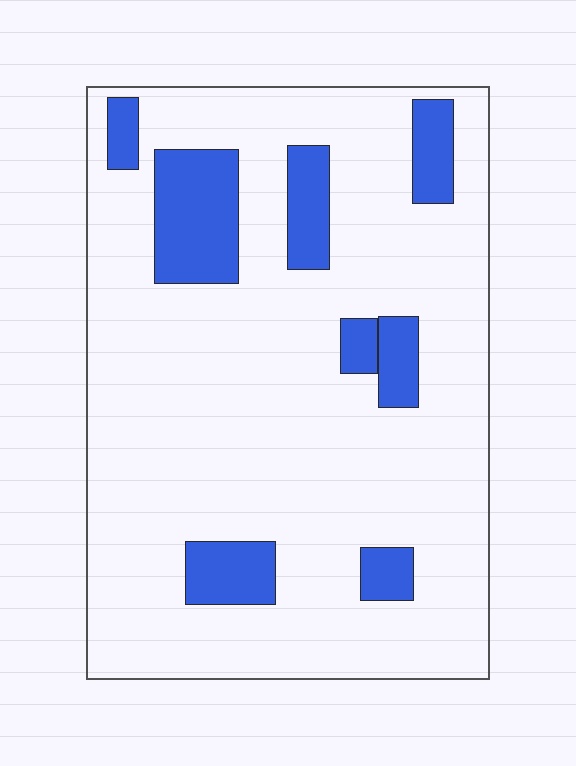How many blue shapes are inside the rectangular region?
8.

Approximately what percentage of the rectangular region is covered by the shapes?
Approximately 15%.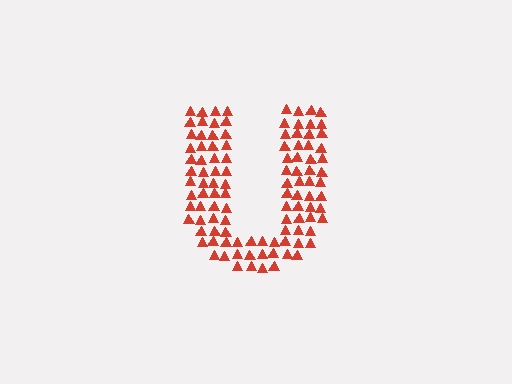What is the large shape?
The large shape is the letter U.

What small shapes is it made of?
It is made of small triangles.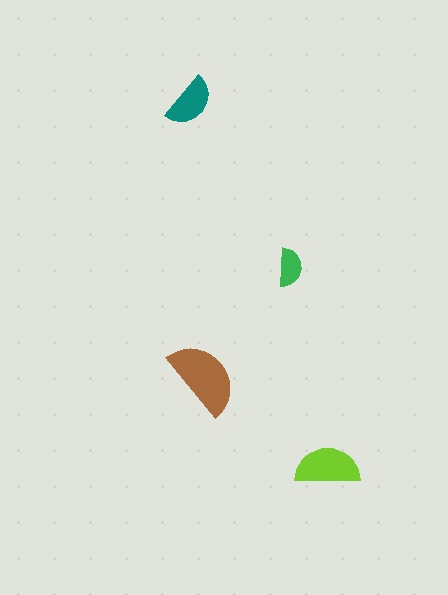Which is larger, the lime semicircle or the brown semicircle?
The brown one.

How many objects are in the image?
There are 4 objects in the image.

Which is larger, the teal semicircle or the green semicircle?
The teal one.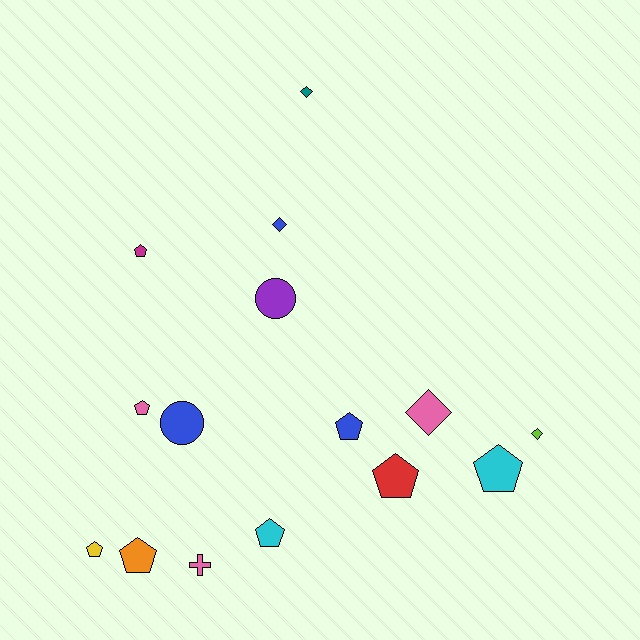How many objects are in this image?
There are 15 objects.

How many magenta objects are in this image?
There is 1 magenta object.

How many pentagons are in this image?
There are 8 pentagons.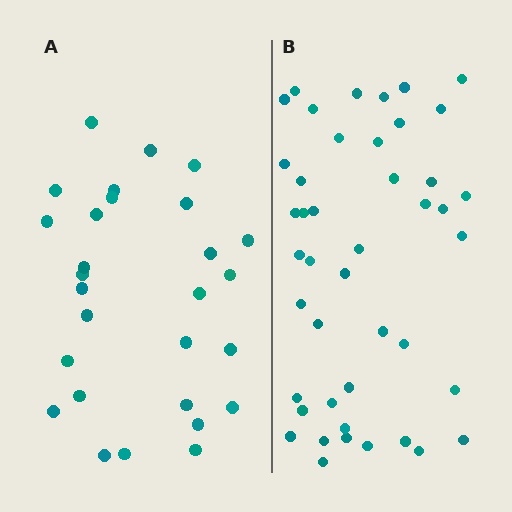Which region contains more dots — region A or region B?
Region B (the right region) has more dots.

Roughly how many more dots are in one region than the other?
Region B has approximately 15 more dots than region A.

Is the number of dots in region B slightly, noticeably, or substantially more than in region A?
Region B has substantially more. The ratio is roughly 1.6 to 1.